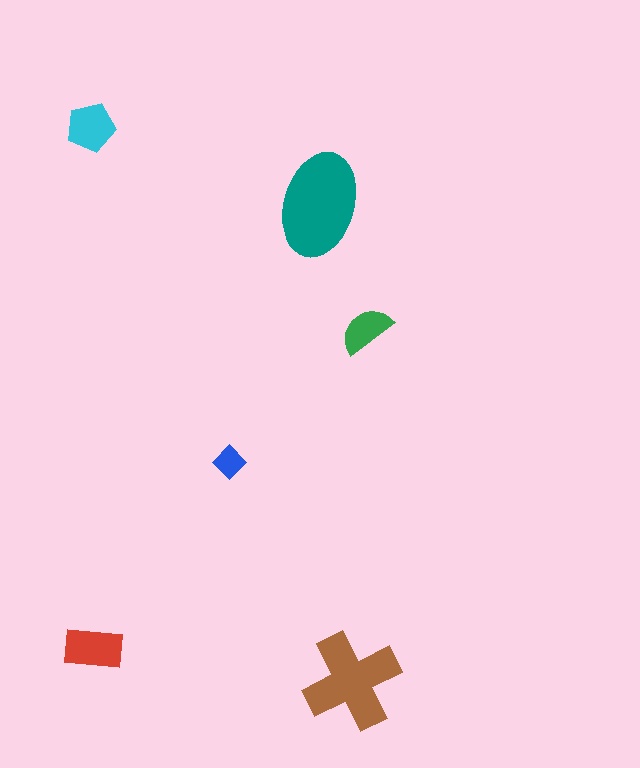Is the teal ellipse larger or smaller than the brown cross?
Larger.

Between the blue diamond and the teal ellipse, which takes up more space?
The teal ellipse.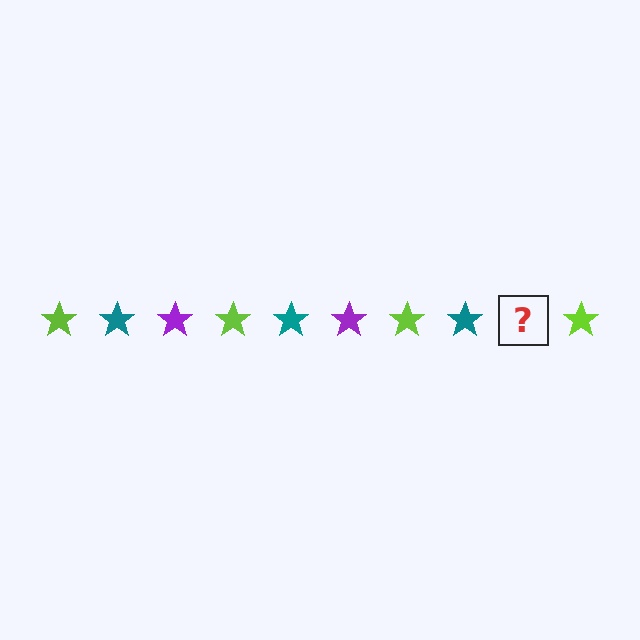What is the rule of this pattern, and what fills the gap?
The rule is that the pattern cycles through lime, teal, purple stars. The gap should be filled with a purple star.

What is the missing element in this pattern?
The missing element is a purple star.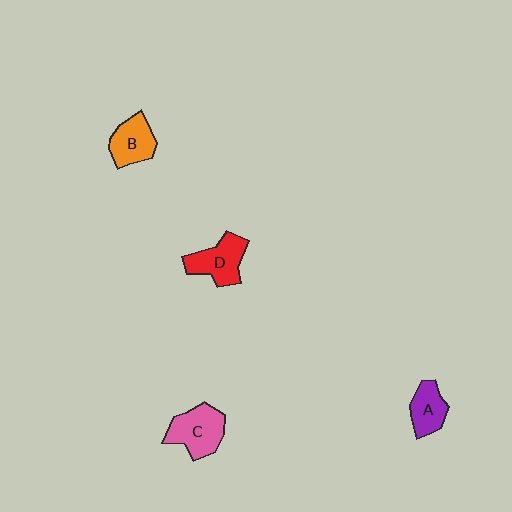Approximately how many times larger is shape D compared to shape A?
Approximately 1.3 times.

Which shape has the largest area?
Shape C (pink).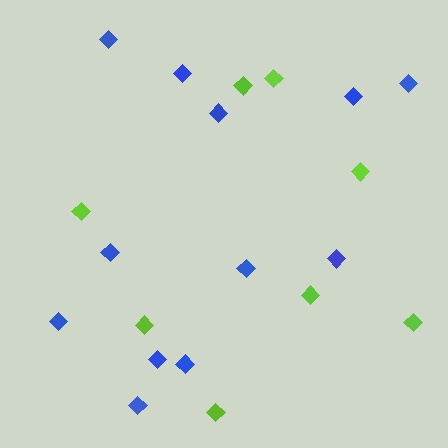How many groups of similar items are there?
There are 2 groups: one group of lime diamonds (8) and one group of blue diamonds (12).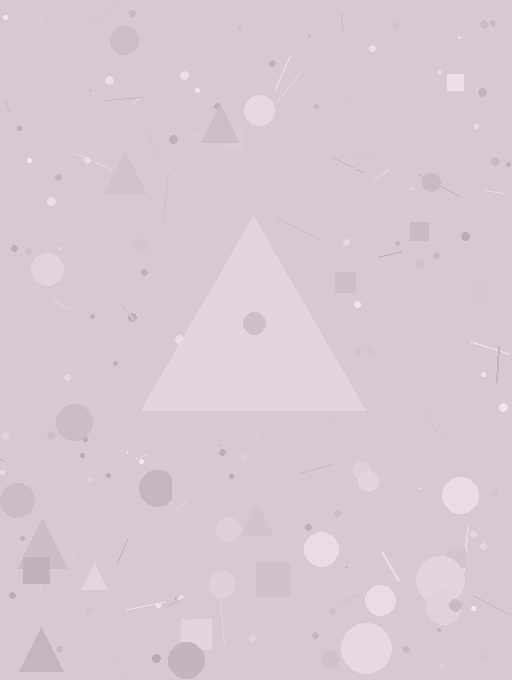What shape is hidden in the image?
A triangle is hidden in the image.